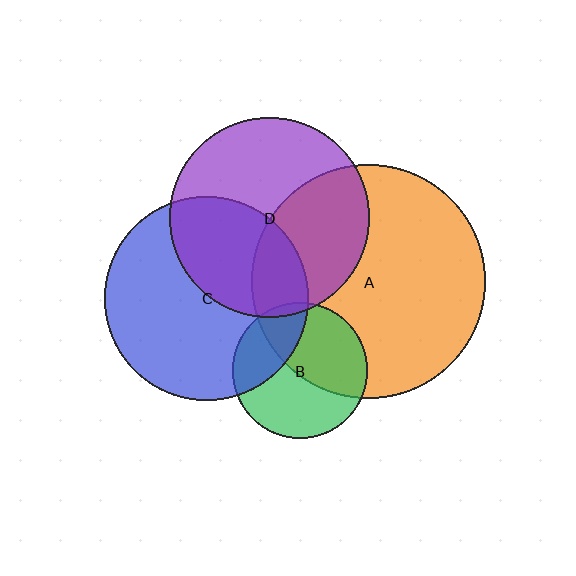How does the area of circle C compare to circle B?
Approximately 2.3 times.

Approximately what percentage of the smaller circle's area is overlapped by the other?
Approximately 30%.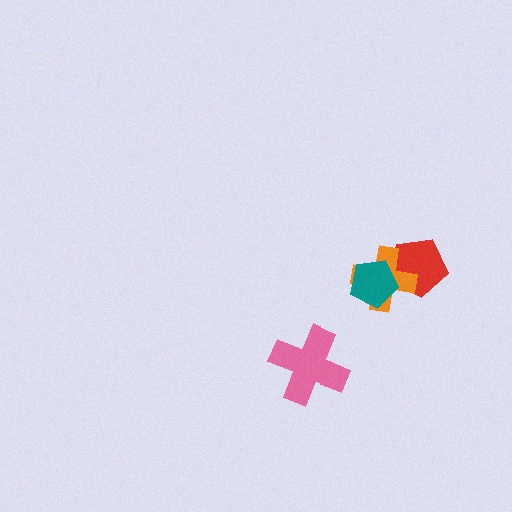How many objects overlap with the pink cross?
0 objects overlap with the pink cross.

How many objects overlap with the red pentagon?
2 objects overlap with the red pentagon.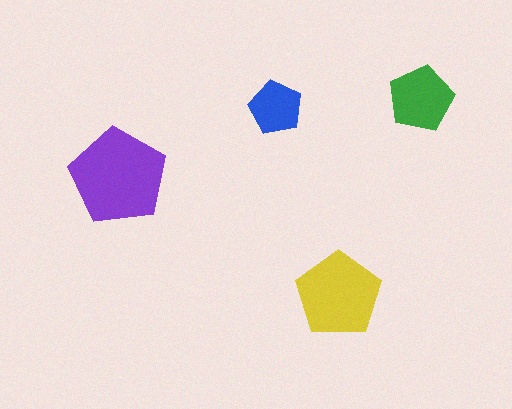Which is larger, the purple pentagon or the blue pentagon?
The purple one.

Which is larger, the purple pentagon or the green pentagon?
The purple one.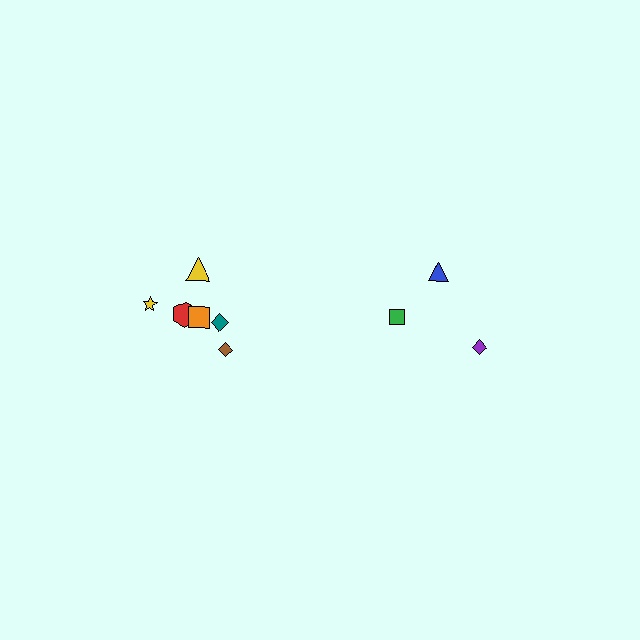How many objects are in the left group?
There are 6 objects.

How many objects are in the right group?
There are 3 objects.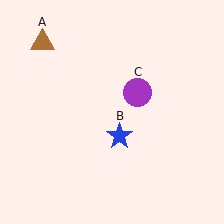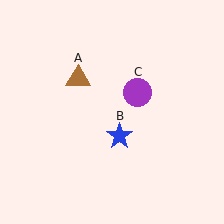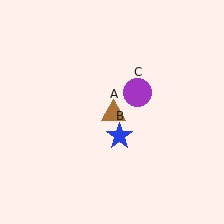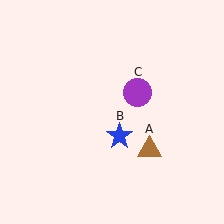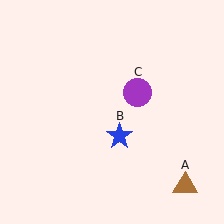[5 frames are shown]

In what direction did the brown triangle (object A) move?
The brown triangle (object A) moved down and to the right.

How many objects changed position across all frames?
1 object changed position: brown triangle (object A).